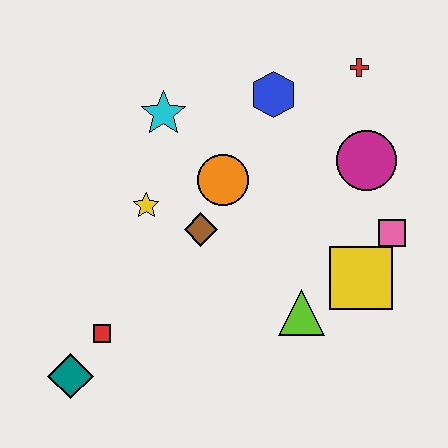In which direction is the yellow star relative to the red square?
The yellow star is above the red square.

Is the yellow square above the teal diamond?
Yes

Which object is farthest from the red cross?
The teal diamond is farthest from the red cross.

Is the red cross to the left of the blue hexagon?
No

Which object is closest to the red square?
The teal diamond is closest to the red square.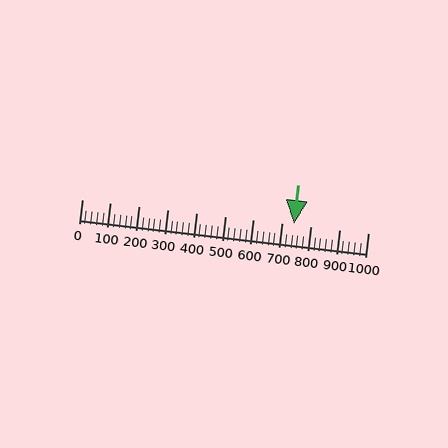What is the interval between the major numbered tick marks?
The major tick marks are spaced 100 units apart.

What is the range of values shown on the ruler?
The ruler shows values from 0 to 1000.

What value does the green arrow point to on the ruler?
The green arrow points to approximately 740.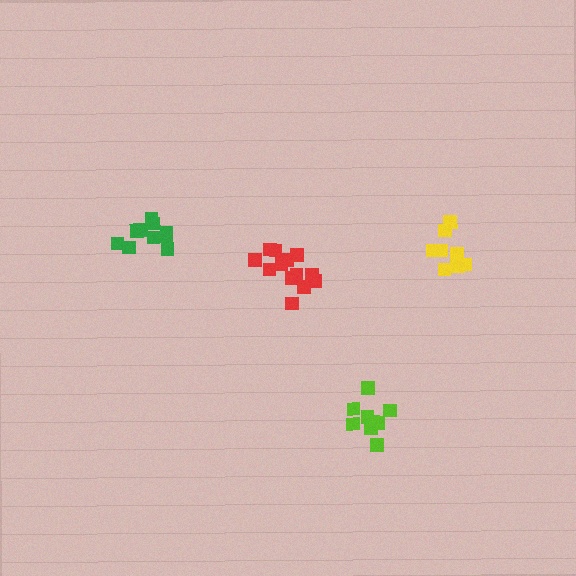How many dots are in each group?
Group 1: 10 dots, Group 2: 13 dots, Group 3: 9 dots, Group 4: 9 dots (41 total).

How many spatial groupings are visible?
There are 4 spatial groupings.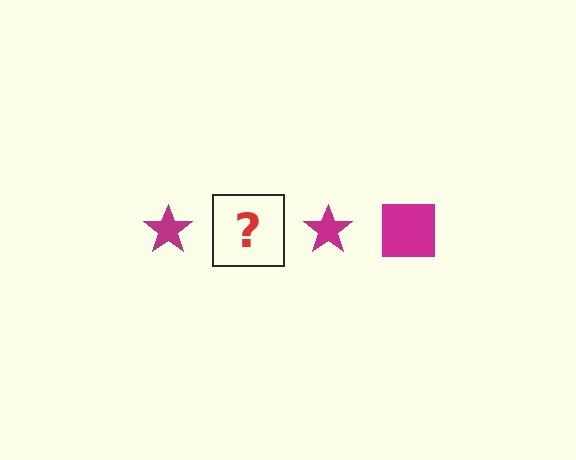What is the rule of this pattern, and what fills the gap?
The rule is that the pattern cycles through star, square shapes in magenta. The gap should be filled with a magenta square.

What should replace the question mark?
The question mark should be replaced with a magenta square.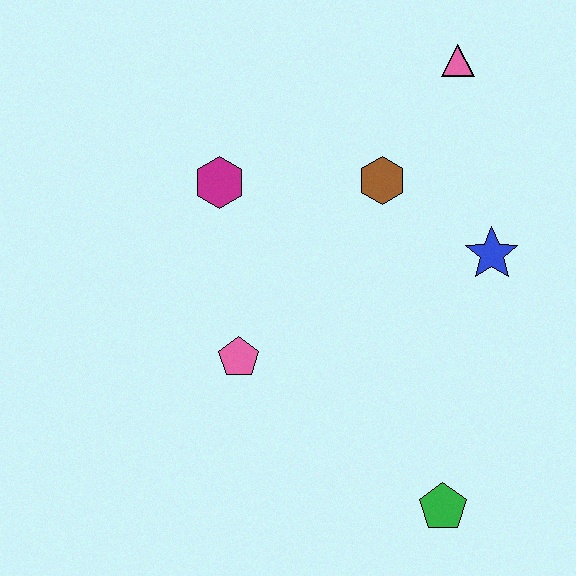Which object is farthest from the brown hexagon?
The green pentagon is farthest from the brown hexagon.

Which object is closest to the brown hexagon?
The blue star is closest to the brown hexagon.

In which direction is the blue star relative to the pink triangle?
The blue star is below the pink triangle.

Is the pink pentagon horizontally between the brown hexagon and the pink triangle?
No